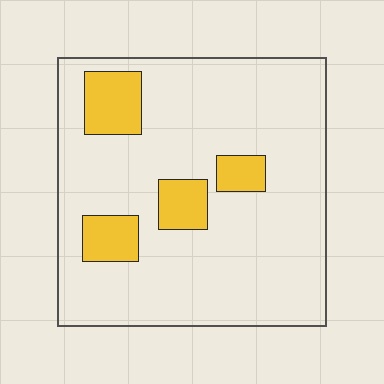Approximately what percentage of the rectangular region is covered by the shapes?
Approximately 15%.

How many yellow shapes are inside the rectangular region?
4.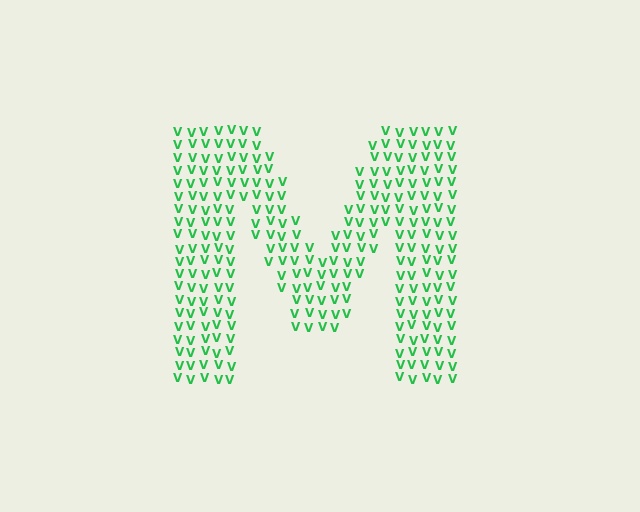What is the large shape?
The large shape is the letter M.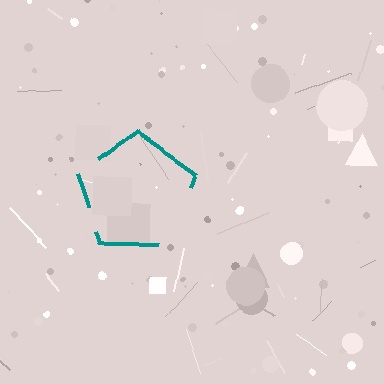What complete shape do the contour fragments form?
The contour fragments form a pentagon.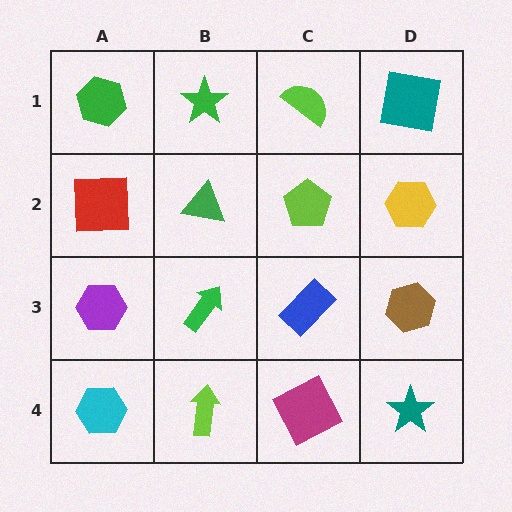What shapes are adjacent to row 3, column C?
A lime pentagon (row 2, column C), a magenta square (row 4, column C), a green arrow (row 3, column B), a brown hexagon (row 3, column D).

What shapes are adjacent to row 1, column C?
A lime pentagon (row 2, column C), a green star (row 1, column B), a teal square (row 1, column D).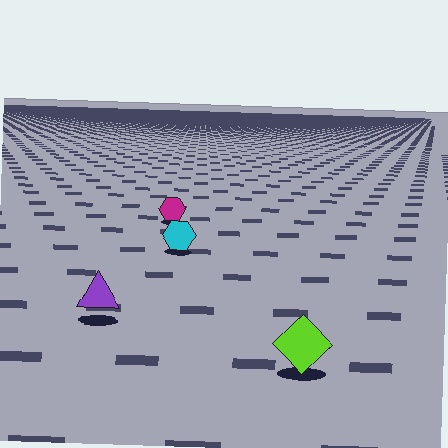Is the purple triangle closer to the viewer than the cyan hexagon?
Yes. The purple triangle is closer — you can tell from the texture gradient: the ground texture is coarser near it.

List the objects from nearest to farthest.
From nearest to farthest: the lime diamond, the purple triangle, the cyan hexagon, the magenta hexagon.